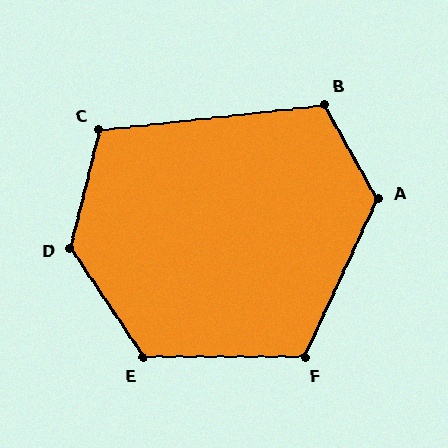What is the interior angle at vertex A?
Approximately 125 degrees (obtuse).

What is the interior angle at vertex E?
Approximately 124 degrees (obtuse).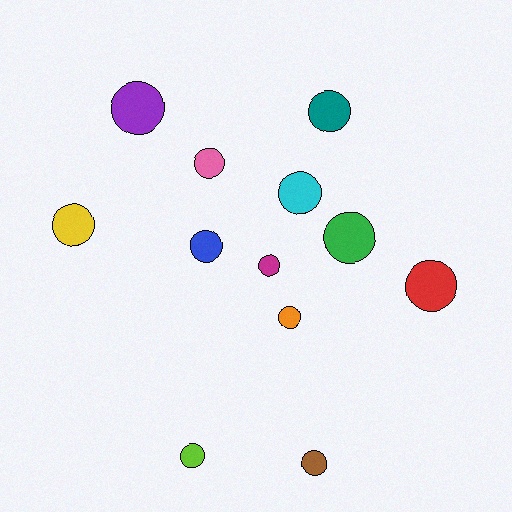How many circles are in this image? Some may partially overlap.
There are 12 circles.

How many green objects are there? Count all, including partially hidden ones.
There is 1 green object.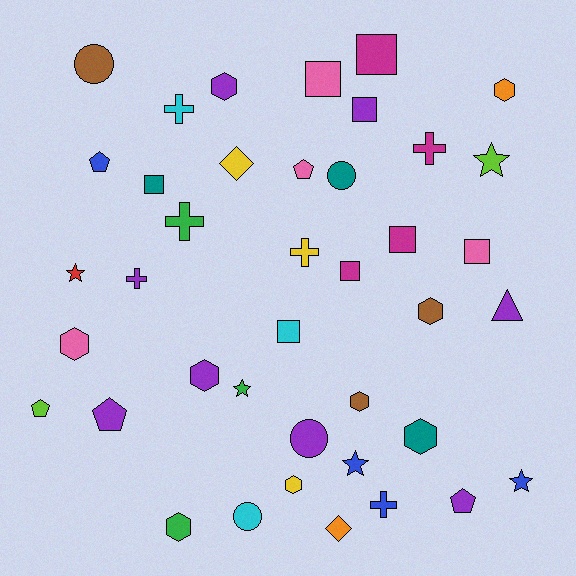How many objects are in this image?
There are 40 objects.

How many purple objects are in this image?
There are 8 purple objects.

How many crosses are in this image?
There are 6 crosses.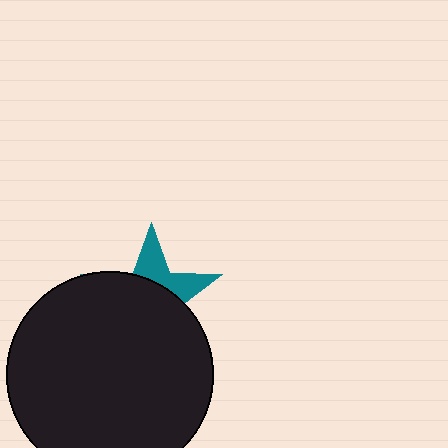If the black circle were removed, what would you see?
You would see the complete teal star.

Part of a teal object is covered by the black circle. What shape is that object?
It is a star.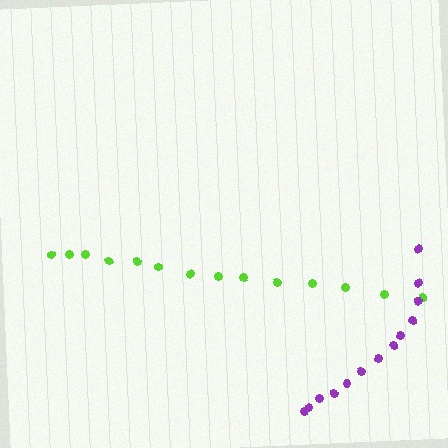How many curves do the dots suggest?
There are 2 distinct paths.